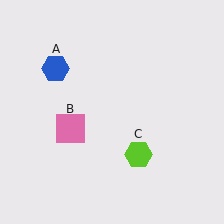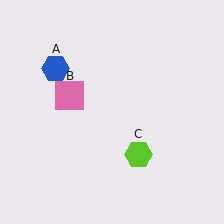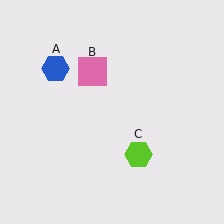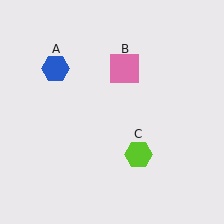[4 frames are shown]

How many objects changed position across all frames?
1 object changed position: pink square (object B).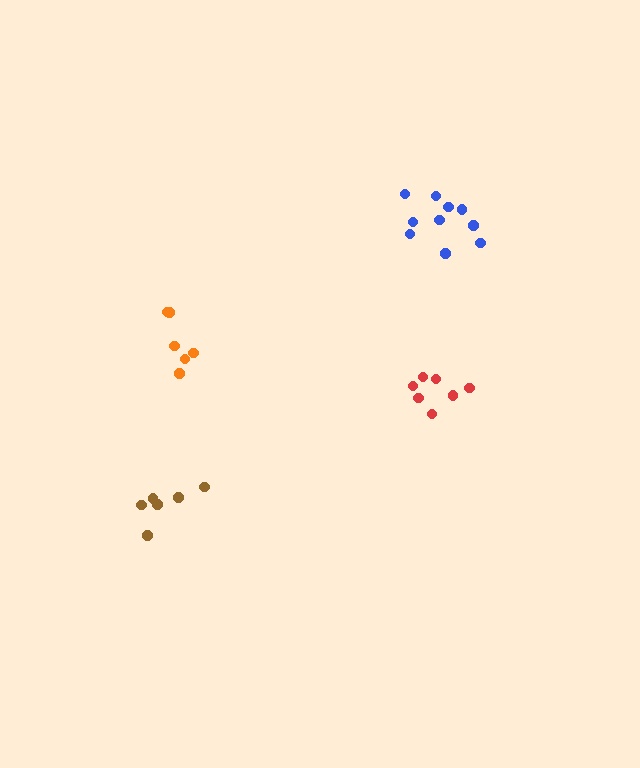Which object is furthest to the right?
The blue cluster is rightmost.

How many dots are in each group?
Group 1: 6 dots, Group 2: 6 dots, Group 3: 10 dots, Group 4: 7 dots (29 total).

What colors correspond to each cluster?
The clusters are colored: orange, brown, blue, red.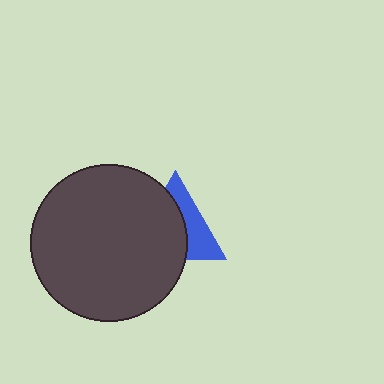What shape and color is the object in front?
The object in front is a dark gray circle.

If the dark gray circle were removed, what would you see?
You would see the complete blue triangle.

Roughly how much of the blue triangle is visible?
A small part of it is visible (roughly 41%).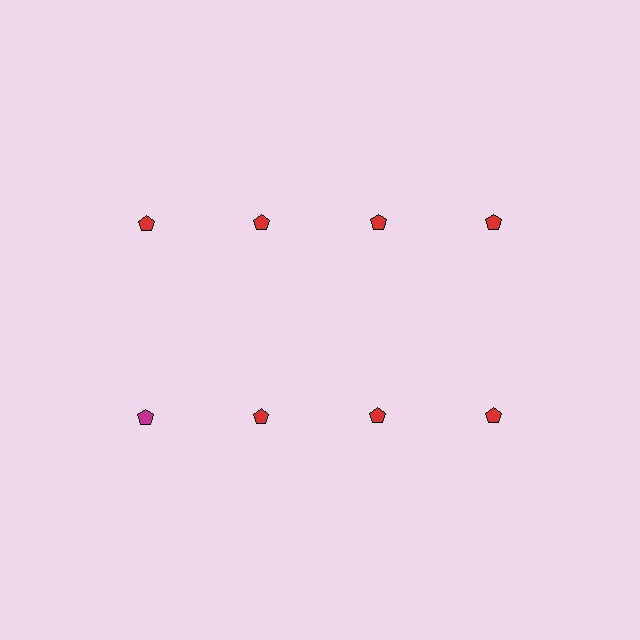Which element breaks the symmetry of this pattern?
The magenta pentagon in the second row, leftmost column breaks the symmetry. All other shapes are red pentagons.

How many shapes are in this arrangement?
There are 8 shapes arranged in a grid pattern.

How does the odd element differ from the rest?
It has a different color: magenta instead of red.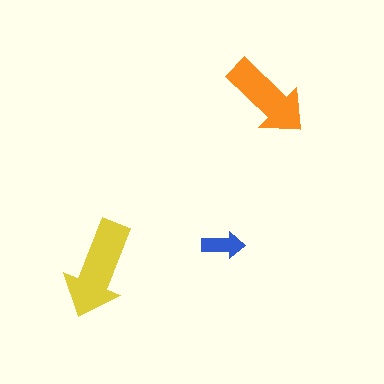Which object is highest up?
The orange arrow is topmost.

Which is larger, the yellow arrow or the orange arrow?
The yellow one.